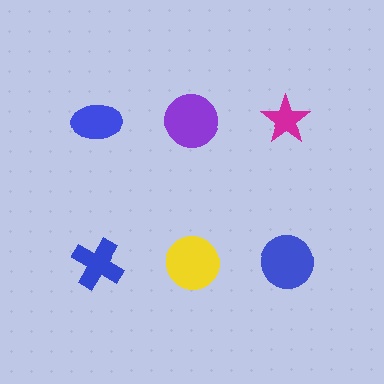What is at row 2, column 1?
A blue cross.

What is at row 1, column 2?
A purple circle.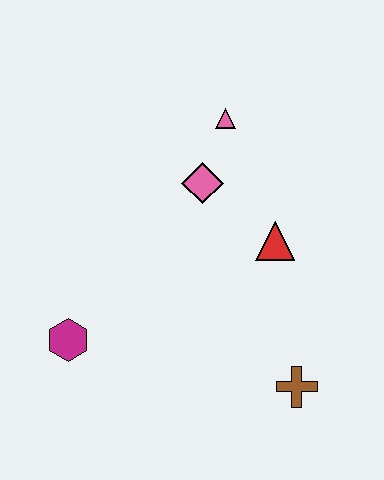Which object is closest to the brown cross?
The red triangle is closest to the brown cross.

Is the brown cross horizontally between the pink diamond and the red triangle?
No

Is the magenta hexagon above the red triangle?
No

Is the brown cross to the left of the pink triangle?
No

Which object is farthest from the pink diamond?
The brown cross is farthest from the pink diamond.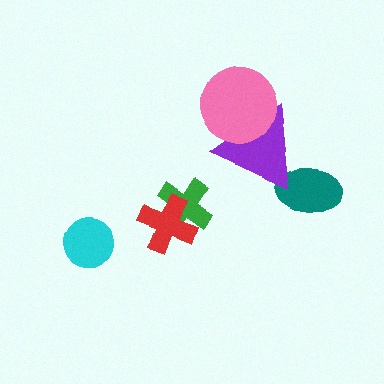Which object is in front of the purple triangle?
The pink circle is in front of the purple triangle.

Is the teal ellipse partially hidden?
Yes, it is partially covered by another shape.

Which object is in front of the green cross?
The red cross is in front of the green cross.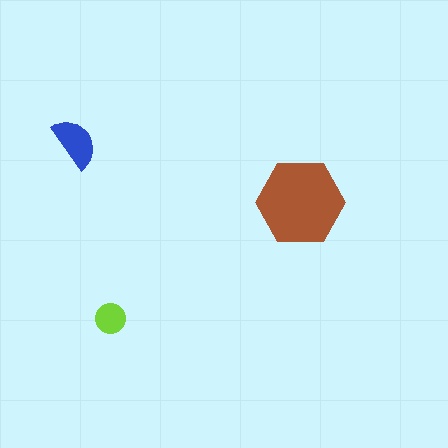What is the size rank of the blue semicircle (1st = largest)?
2nd.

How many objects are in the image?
There are 3 objects in the image.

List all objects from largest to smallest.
The brown hexagon, the blue semicircle, the lime circle.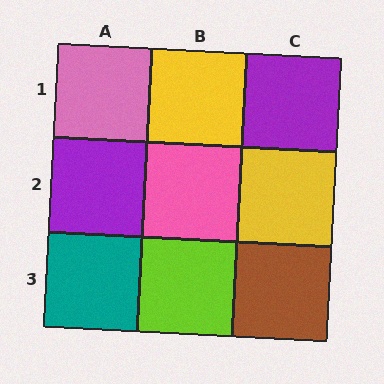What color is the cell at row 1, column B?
Yellow.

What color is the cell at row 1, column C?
Purple.